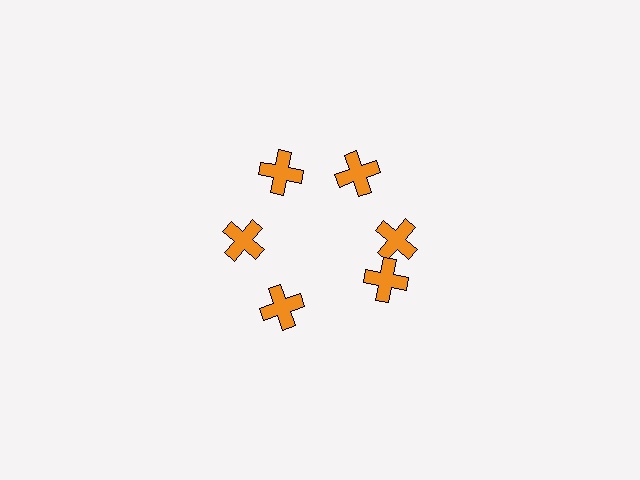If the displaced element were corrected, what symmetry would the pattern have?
It would have 6-fold rotational symmetry — the pattern would map onto itself every 60 degrees.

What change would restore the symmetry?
The symmetry would be restored by rotating it back into even spacing with its neighbors so that all 6 crosses sit at equal angles and equal distance from the center.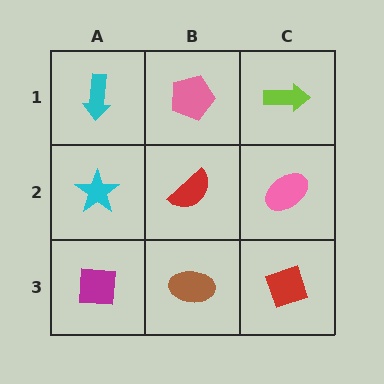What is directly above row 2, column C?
A lime arrow.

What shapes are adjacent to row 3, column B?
A red semicircle (row 2, column B), a magenta square (row 3, column A), a red diamond (row 3, column C).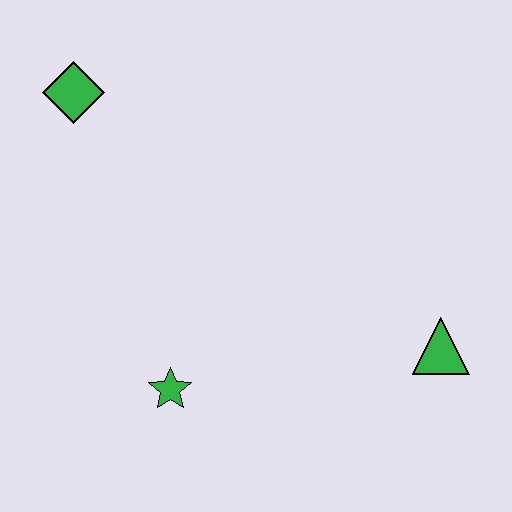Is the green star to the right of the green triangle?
No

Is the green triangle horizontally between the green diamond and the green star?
No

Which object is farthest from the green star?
The green diamond is farthest from the green star.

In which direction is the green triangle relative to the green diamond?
The green triangle is to the right of the green diamond.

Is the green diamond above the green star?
Yes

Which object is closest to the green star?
The green triangle is closest to the green star.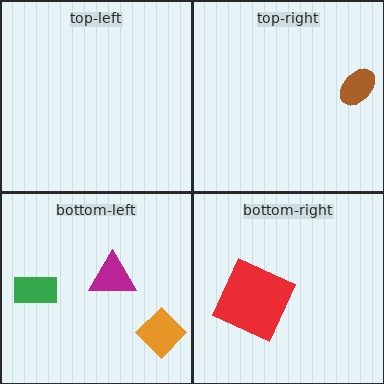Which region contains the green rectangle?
The bottom-left region.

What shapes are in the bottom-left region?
The green rectangle, the orange diamond, the magenta triangle.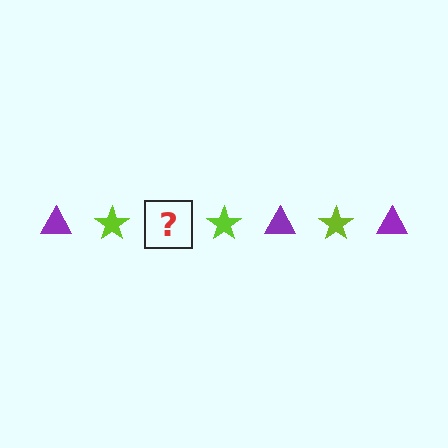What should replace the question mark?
The question mark should be replaced with a purple triangle.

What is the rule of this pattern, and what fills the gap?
The rule is that the pattern alternates between purple triangle and lime star. The gap should be filled with a purple triangle.